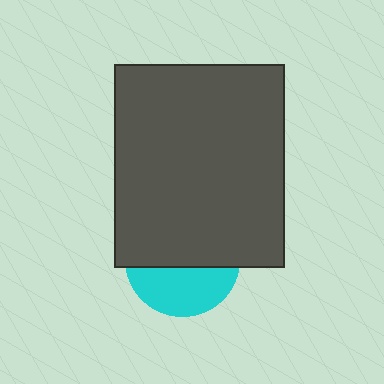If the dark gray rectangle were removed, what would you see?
You would see the complete cyan circle.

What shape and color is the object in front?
The object in front is a dark gray rectangle.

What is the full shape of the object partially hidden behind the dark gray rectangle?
The partially hidden object is a cyan circle.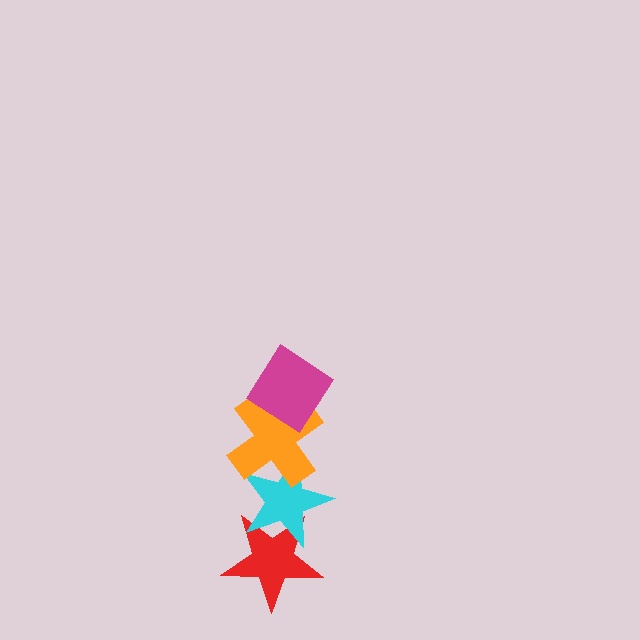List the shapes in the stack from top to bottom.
From top to bottom: the magenta diamond, the orange cross, the cyan star, the red star.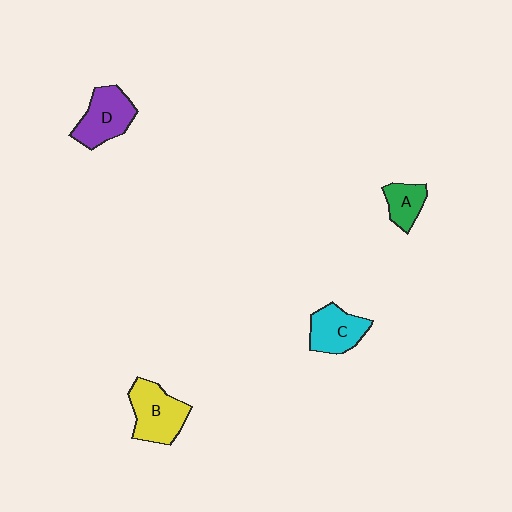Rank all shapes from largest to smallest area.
From largest to smallest: B (yellow), D (purple), C (cyan), A (green).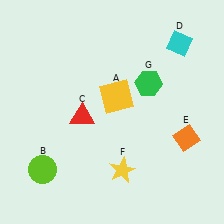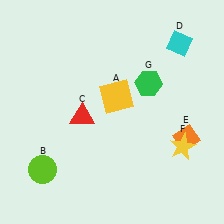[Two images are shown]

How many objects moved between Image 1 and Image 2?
1 object moved between the two images.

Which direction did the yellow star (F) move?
The yellow star (F) moved right.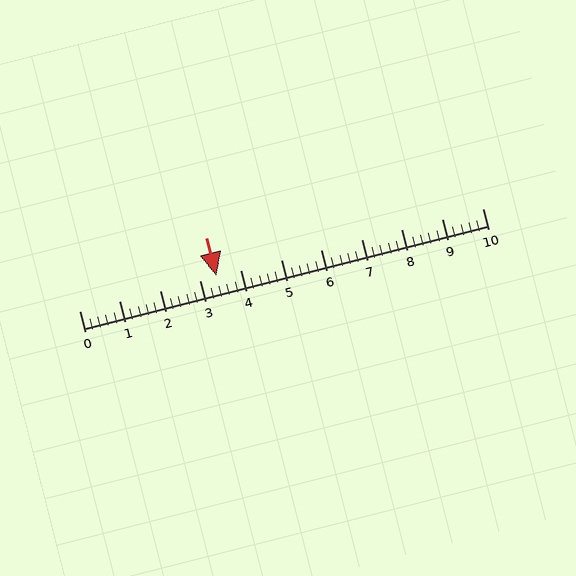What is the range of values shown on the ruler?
The ruler shows values from 0 to 10.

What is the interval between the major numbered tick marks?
The major tick marks are spaced 1 units apart.